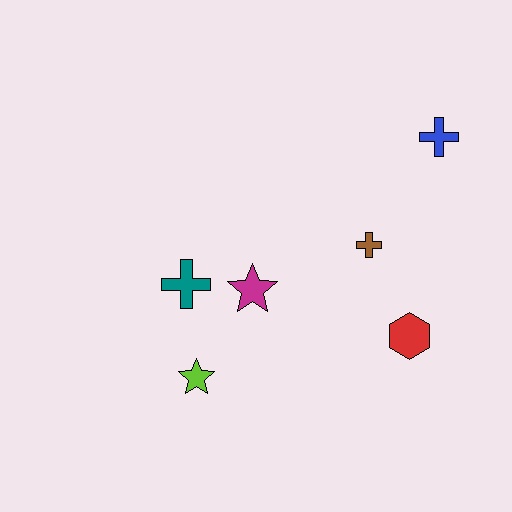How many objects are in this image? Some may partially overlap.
There are 6 objects.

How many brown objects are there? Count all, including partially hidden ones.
There is 1 brown object.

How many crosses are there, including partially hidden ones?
There are 3 crosses.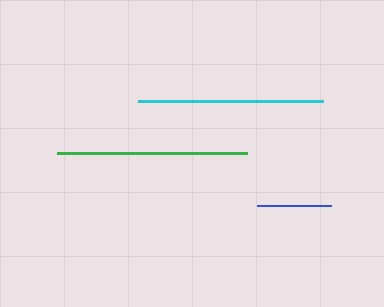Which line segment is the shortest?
The blue line is the shortest at approximately 74 pixels.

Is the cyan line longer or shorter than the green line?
The green line is longer than the cyan line.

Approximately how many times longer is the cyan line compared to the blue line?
The cyan line is approximately 2.5 times the length of the blue line.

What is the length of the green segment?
The green segment is approximately 190 pixels long.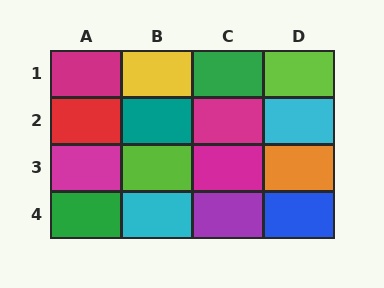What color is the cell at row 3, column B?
Lime.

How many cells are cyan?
2 cells are cyan.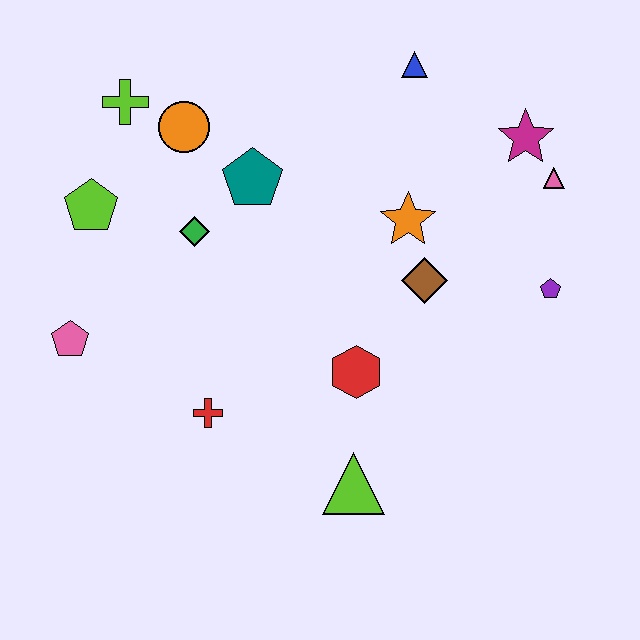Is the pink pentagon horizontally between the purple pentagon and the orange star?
No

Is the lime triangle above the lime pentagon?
No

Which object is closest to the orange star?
The brown diamond is closest to the orange star.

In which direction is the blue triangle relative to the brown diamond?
The blue triangle is above the brown diamond.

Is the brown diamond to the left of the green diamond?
No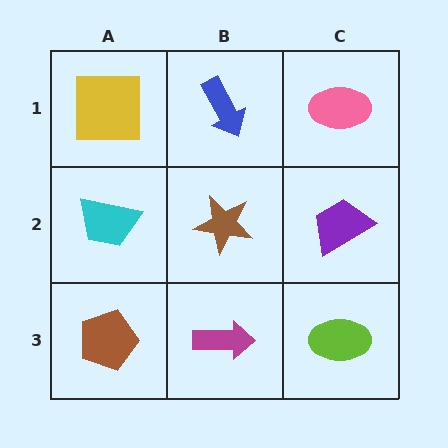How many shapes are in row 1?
3 shapes.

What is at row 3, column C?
A lime ellipse.